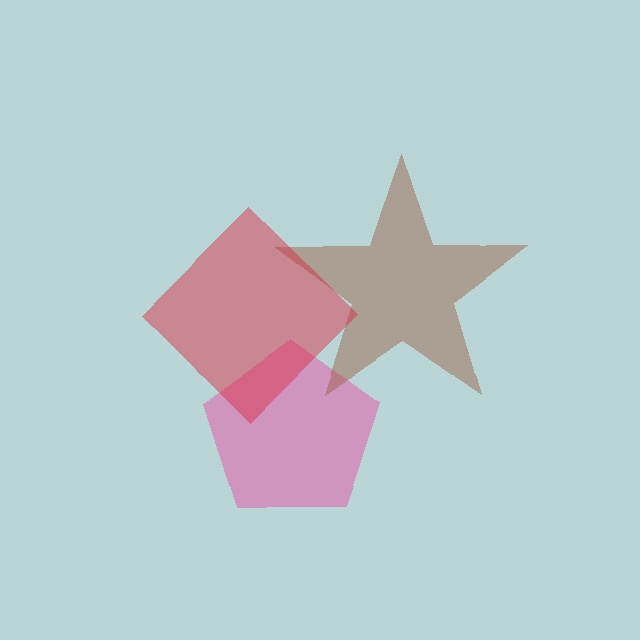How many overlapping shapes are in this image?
There are 3 overlapping shapes in the image.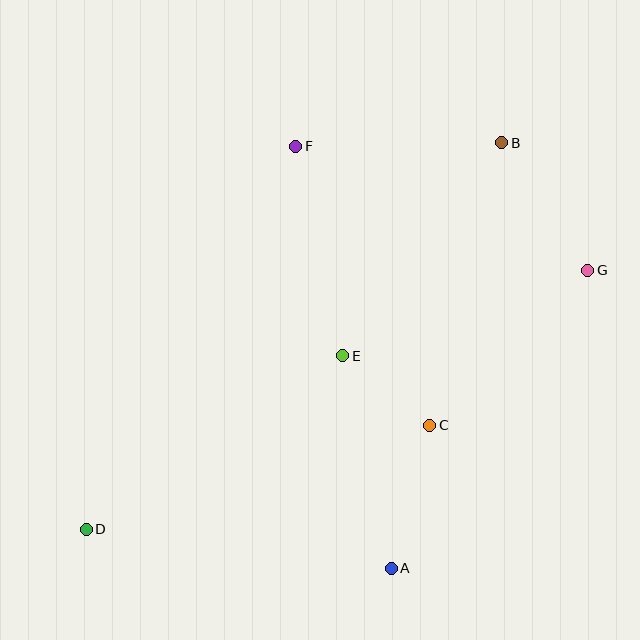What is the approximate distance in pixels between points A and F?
The distance between A and F is approximately 432 pixels.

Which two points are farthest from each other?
Points B and D are farthest from each other.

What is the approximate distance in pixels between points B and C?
The distance between B and C is approximately 292 pixels.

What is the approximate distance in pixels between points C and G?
The distance between C and G is approximately 221 pixels.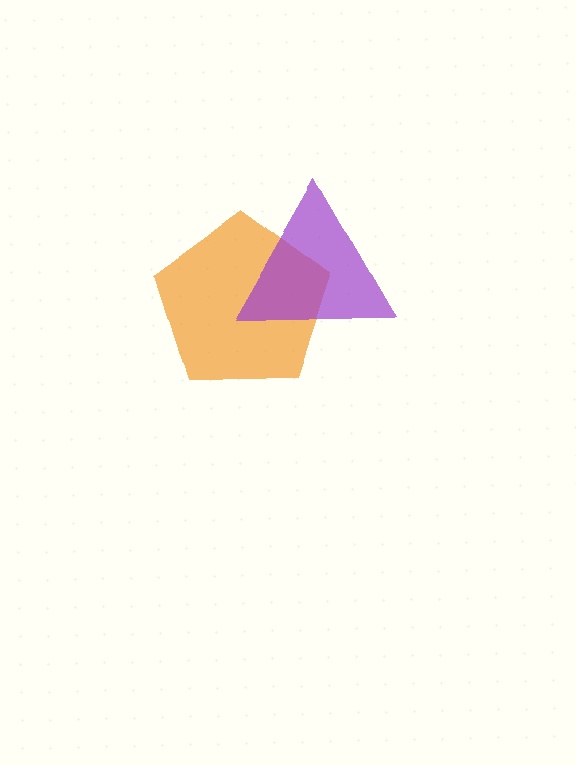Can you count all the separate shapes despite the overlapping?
Yes, there are 2 separate shapes.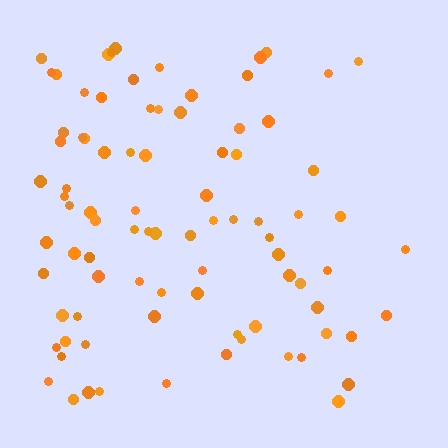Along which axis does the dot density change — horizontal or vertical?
Horizontal.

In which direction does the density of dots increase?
From right to left, with the left side densest.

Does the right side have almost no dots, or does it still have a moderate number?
Still a moderate number, just noticeably fewer than the left.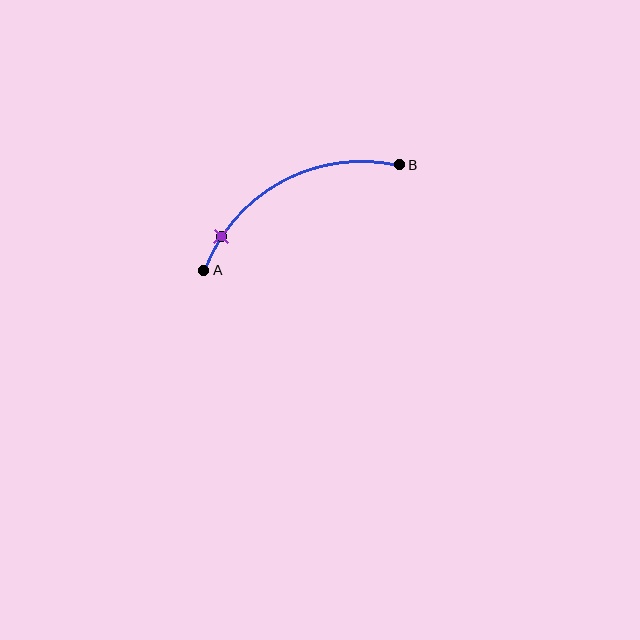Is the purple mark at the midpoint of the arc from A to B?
No. The purple mark lies on the arc but is closer to endpoint A. The arc midpoint would be at the point on the curve equidistant along the arc from both A and B.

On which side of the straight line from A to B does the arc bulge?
The arc bulges above the straight line connecting A and B.